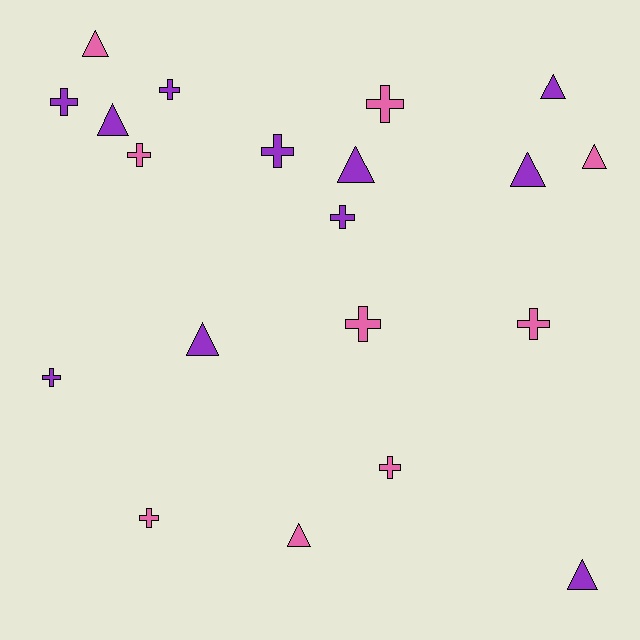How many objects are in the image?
There are 20 objects.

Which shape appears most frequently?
Cross, with 11 objects.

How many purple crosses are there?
There are 5 purple crosses.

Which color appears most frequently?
Purple, with 11 objects.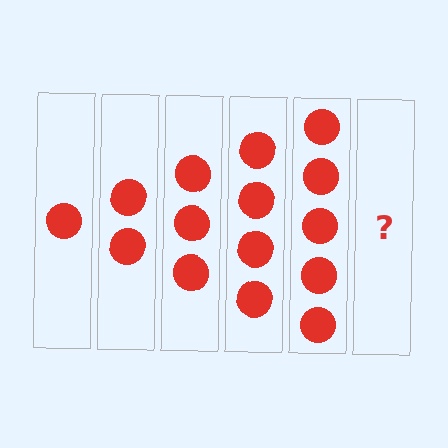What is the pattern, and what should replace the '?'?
The pattern is that each step adds one more circle. The '?' should be 6 circles.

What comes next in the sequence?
The next element should be 6 circles.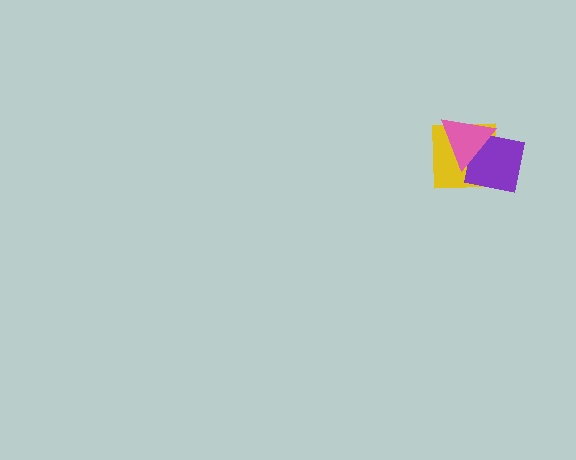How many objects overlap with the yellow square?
2 objects overlap with the yellow square.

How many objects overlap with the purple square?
2 objects overlap with the purple square.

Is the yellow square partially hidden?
Yes, it is partially covered by another shape.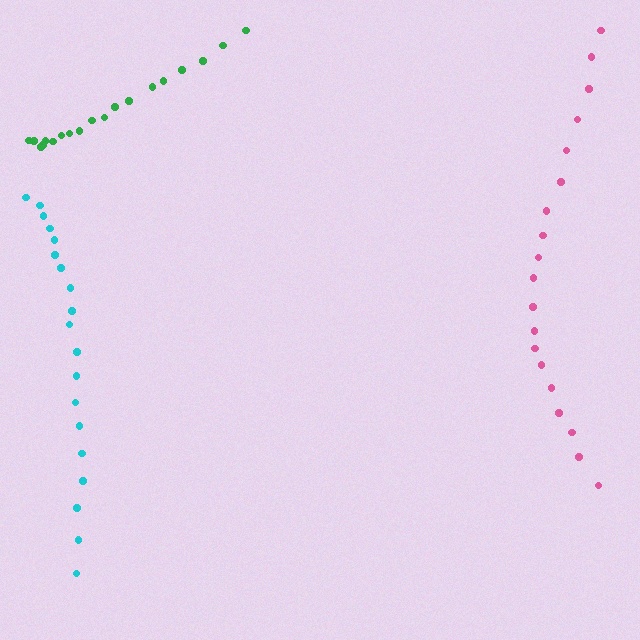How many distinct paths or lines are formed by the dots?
There are 3 distinct paths.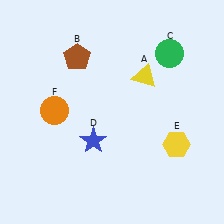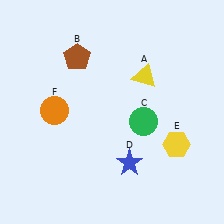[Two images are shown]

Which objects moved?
The objects that moved are: the green circle (C), the blue star (D).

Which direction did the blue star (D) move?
The blue star (D) moved right.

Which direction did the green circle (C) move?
The green circle (C) moved down.